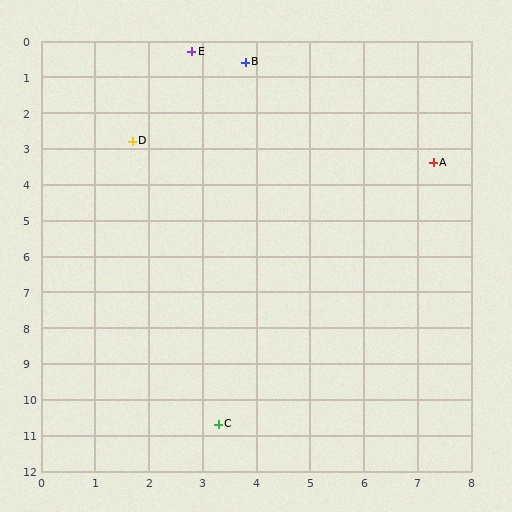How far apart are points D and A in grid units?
Points D and A are about 5.6 grid units apart.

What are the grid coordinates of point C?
Point C is at approximately (3.3, 10.7).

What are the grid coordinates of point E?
Point E is at approximately (2.8, 0.3).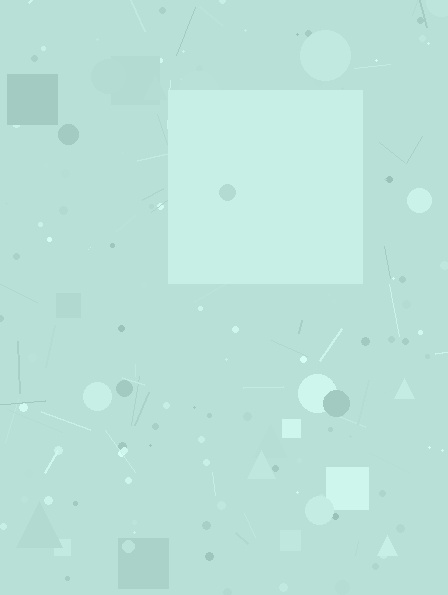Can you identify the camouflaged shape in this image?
The camouflaged shape is a square.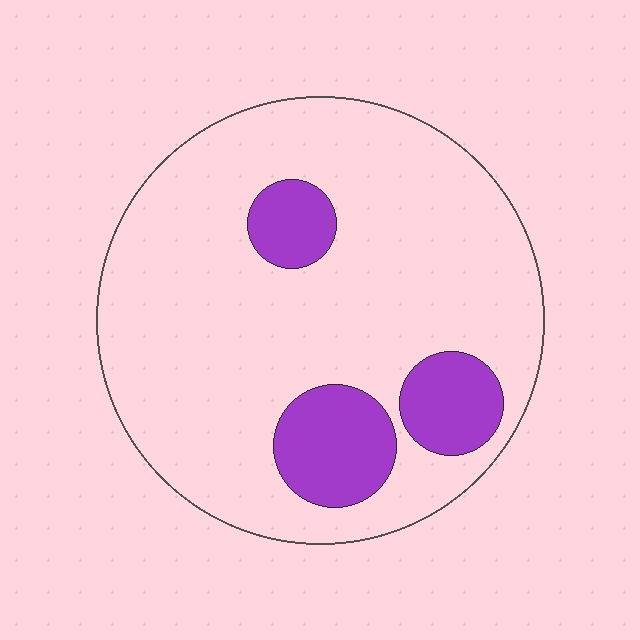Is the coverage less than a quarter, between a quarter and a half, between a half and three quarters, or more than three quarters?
Less than a quarter.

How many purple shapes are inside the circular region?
3.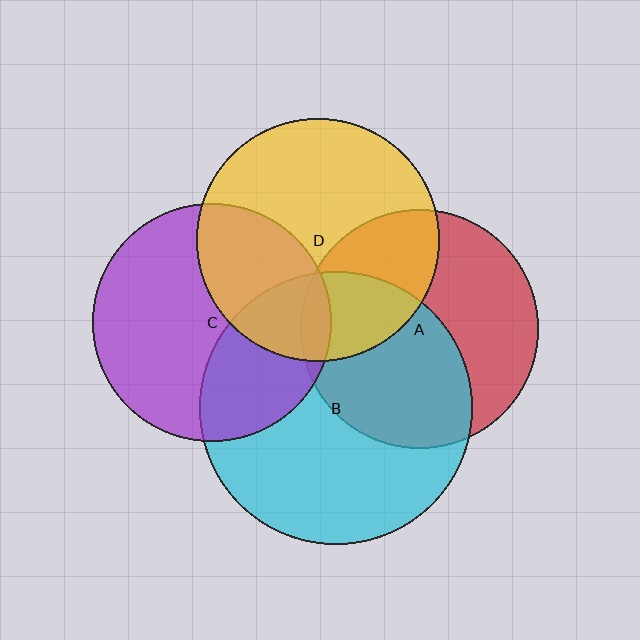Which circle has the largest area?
Circle B (cyan).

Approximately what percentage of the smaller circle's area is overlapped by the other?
Approximately 35%.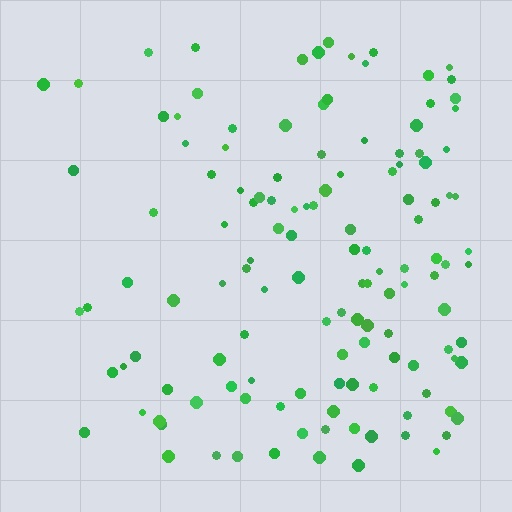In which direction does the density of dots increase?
From left to right, with the right side densest.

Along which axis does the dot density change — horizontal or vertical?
Horizontal.